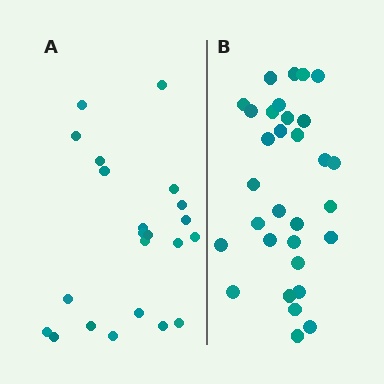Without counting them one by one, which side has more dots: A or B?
Region B (the right region) has more dots.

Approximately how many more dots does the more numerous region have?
Region B has roughly 8 or so more dots than region A.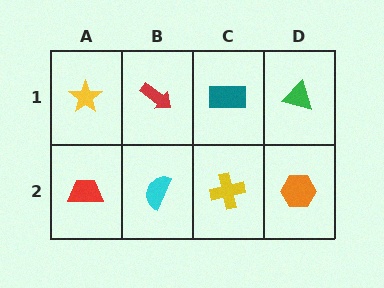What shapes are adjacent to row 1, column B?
A cyan semicircle (row 2, column B), a yellow star (row 1, column A), a teal rectangle (row 1, column C).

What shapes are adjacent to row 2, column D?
A green triangle (row 1, column D), a yellow cross (row 2, column C).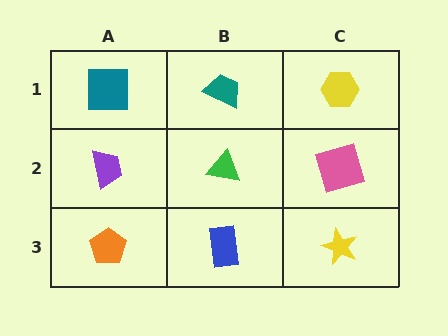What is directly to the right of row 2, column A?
A green triangle.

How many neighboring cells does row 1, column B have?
3.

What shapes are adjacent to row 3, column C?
A pink square (row 2, column C), a blue rectangle (row 3, column B).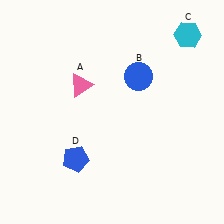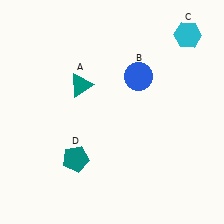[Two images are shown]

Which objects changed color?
A changed from pink to teal. D changed from blue to teal.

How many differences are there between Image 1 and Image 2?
There are 2 differences between the two images.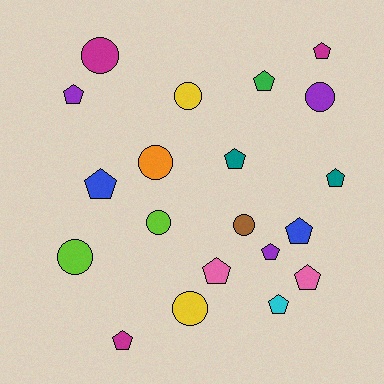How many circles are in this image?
There are 8 circles.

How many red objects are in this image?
There are no red objects.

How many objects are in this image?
There are 20 objects.